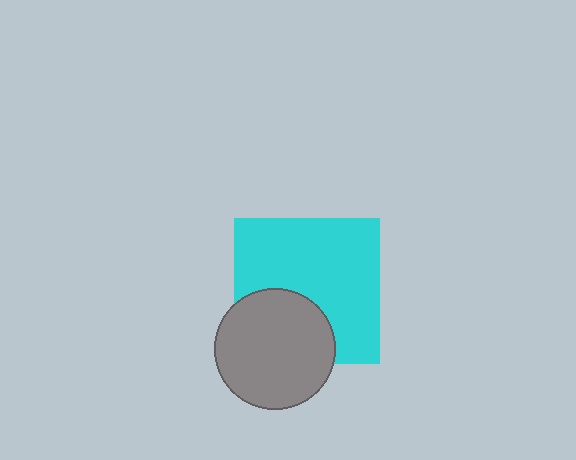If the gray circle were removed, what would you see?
You would see the complete cyan square.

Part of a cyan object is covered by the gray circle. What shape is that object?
It is a square.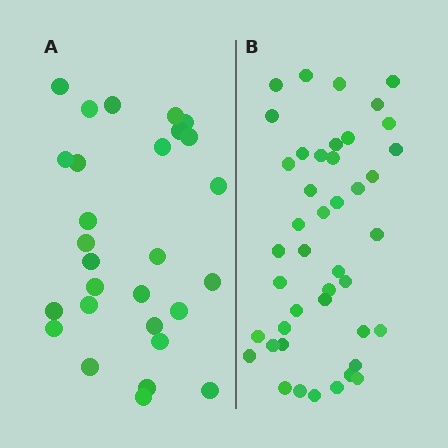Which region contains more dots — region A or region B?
Region B (the right region) has more dots.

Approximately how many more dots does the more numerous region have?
Region B has approximately 15 more dots than region A.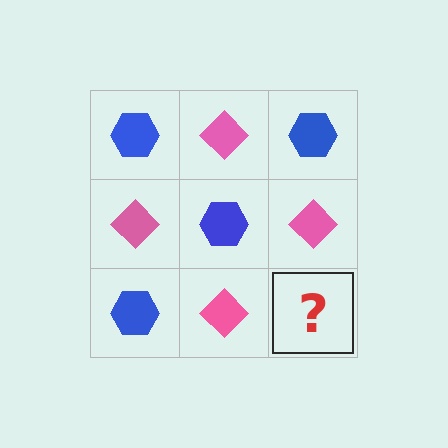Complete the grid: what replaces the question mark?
The question mark should be replaced with a blue hexagon.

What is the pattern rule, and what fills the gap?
The rule is that it alternates blue hexagon and pink diamond in a checkerboard pattern. The gap should be filled with a blue hexagon.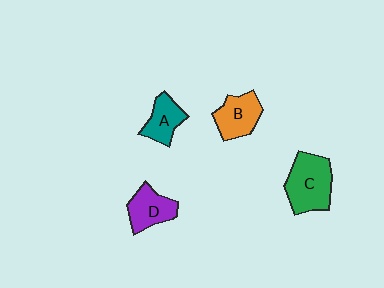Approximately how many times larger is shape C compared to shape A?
Approximately 1.7 times.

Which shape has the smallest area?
Shape A (teal).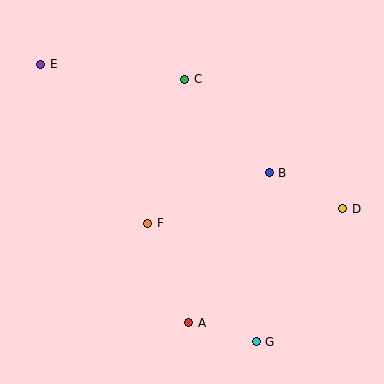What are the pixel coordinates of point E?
Point E is at (41, 64).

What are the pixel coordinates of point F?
Point F is at (148, 223).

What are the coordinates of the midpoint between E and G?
The midpoint between E and G is at (148, 203).